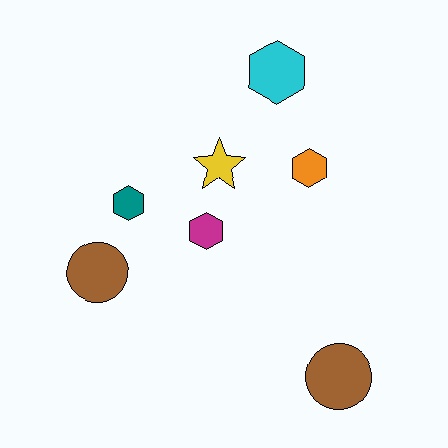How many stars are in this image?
There is 1 star.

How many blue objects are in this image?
There are no blue objects.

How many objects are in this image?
There are 7 objects.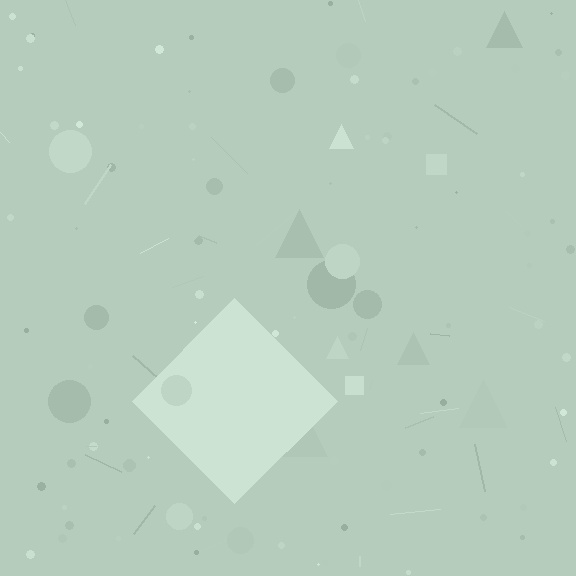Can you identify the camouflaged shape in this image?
The camouflaged shape is a diamond.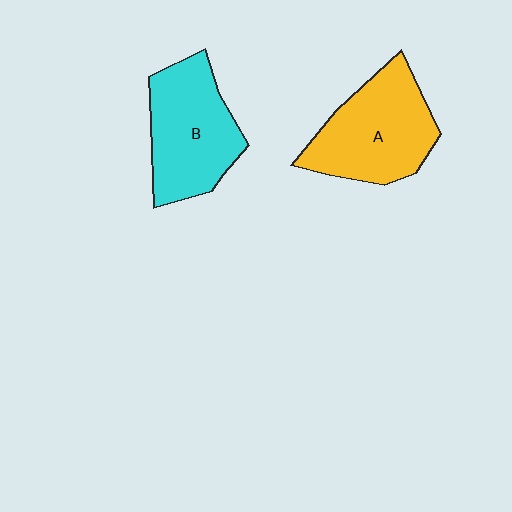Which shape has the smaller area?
Shape B (cyan).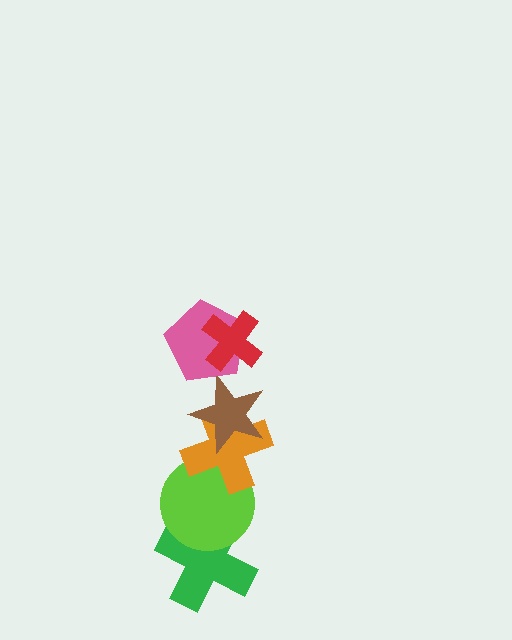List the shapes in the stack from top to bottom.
From top to bottom: the red cross, the pink pentagon, the brown star, the orange cross, the lime circle, the green cross.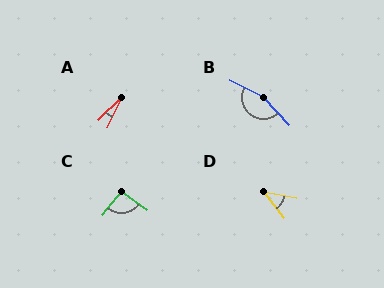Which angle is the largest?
B, at approximately 158 degrees.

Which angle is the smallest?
A, at approximately 19 degrees.